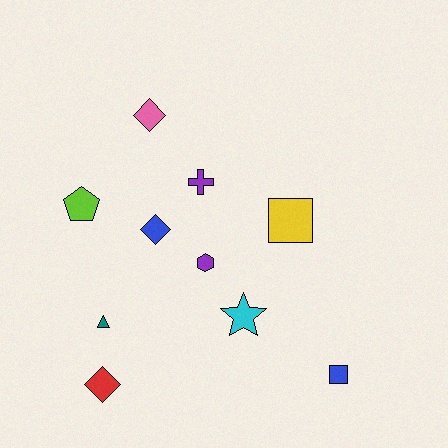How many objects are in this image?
There are 10 objects.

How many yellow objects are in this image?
There is 1 yellow object.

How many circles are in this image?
There are no circles.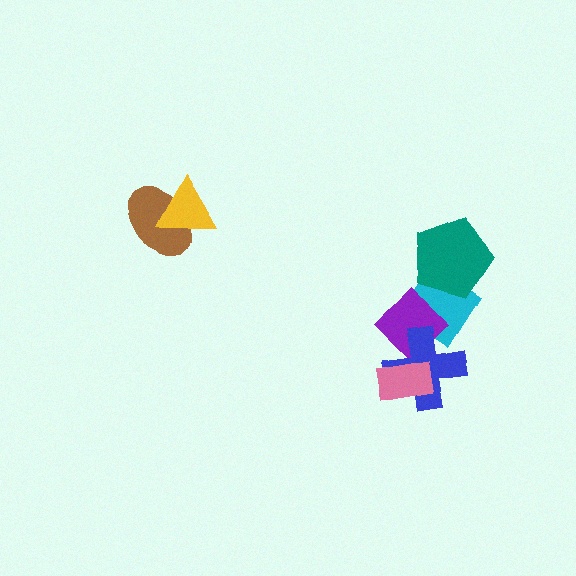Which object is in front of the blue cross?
The pink rectangle is in front of the blue cross.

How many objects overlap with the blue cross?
3 objects overlap with the blue cross.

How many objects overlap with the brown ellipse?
1 object overlaps with the brown ellipse.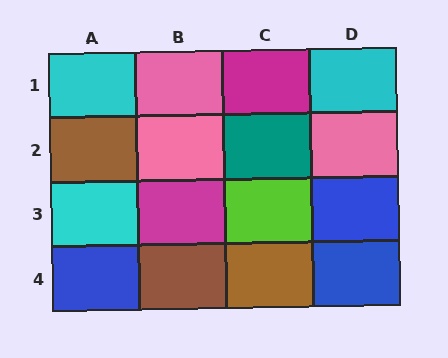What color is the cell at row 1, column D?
Cyan.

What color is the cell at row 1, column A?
Cyan.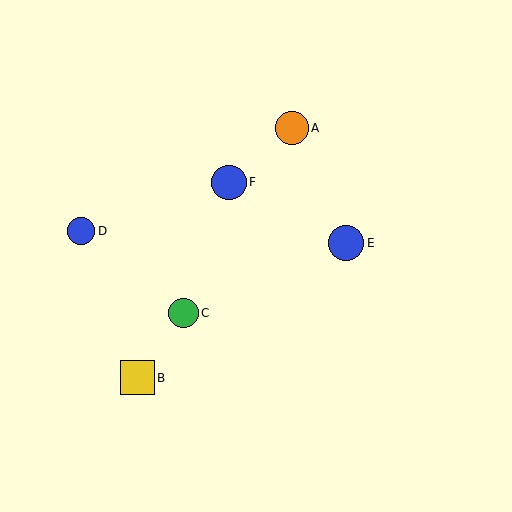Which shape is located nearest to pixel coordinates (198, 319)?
The green circle (labeled C) at (184, 313) is nearest to that location.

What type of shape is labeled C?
Shape C is a green circle.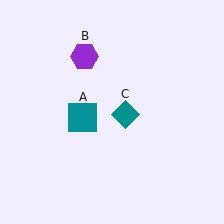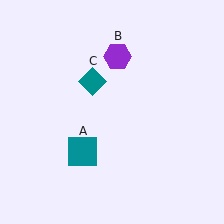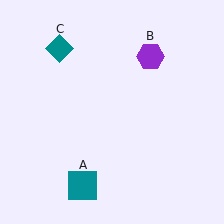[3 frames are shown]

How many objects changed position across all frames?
3 objects changed position: teal square (object A), purple hexagon (object B), teal diamond (object C).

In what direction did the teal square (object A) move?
The teal square (object A) moved down.